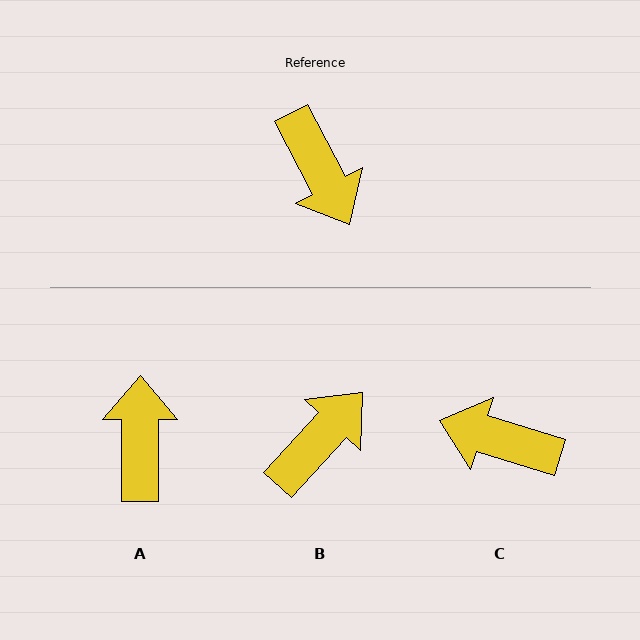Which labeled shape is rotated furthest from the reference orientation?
A, about 152 degrees away.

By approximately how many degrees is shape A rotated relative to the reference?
Approximately 152 degrees counter-clockwise.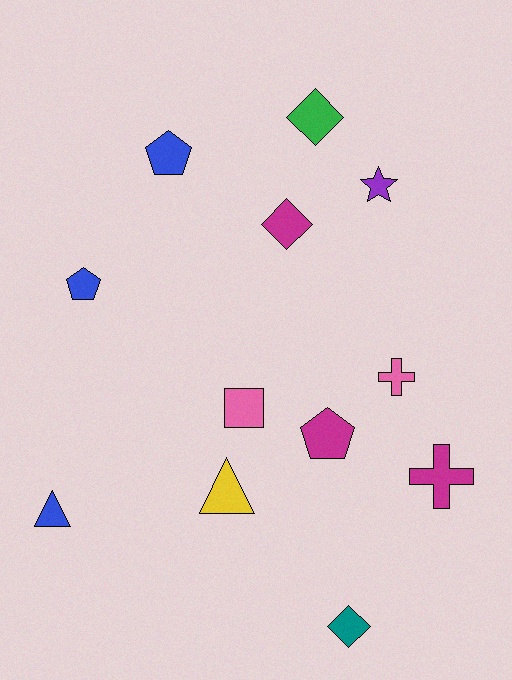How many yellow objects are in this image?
There is 1 yellow object.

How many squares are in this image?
There is 1 square.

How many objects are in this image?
There are 12 objects.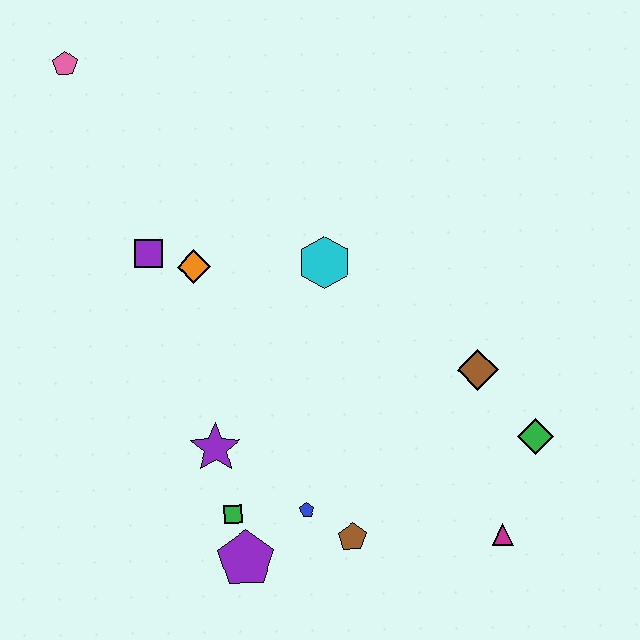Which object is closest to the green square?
The purple pentagon is closest to the green square.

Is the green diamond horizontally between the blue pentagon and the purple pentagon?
No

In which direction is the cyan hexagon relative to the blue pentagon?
The cyan hexagon is above the blue pentagon.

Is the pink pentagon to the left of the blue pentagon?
Yes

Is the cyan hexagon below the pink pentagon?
Yes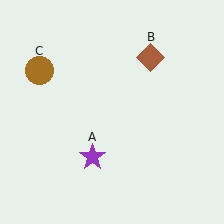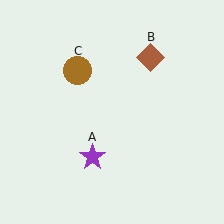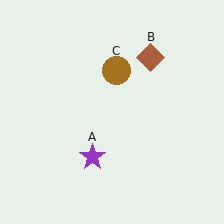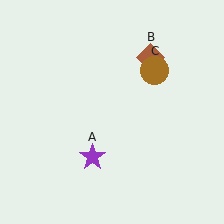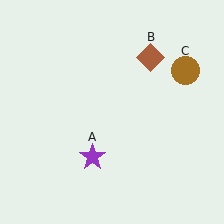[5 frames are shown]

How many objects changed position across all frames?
1 object changed position: brown circle (object C).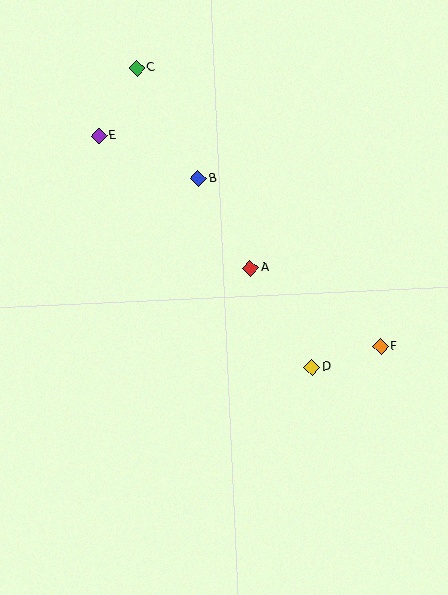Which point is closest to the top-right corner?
Point B is closest to the top-right corner.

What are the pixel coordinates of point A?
Point A is at (250, 268).